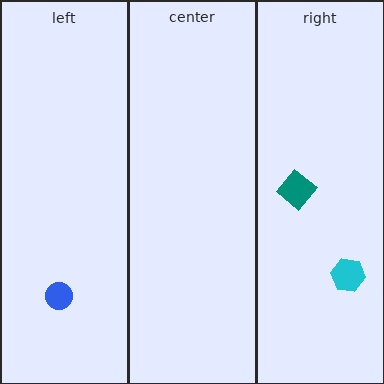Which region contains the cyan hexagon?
The right region.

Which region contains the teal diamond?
The right region.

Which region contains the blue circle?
The left region.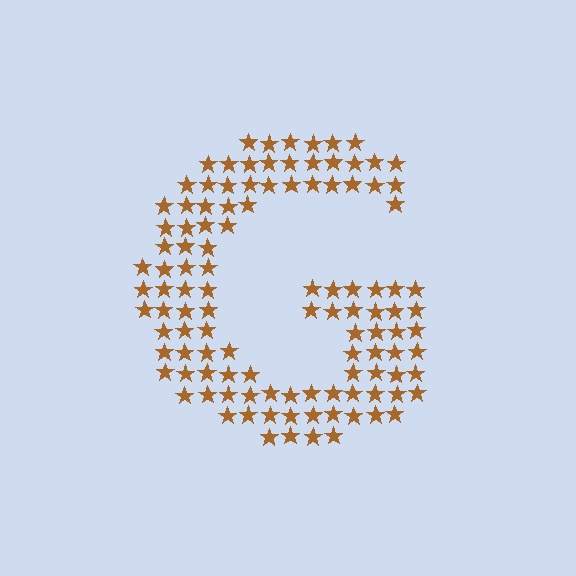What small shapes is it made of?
It is made of small stars.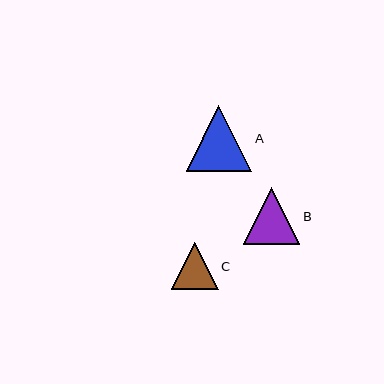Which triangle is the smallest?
Triangle C is the smallest with a size of approximately 47 pixels.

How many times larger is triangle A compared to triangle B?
Triangle A is approximately 1.2 times the size of triangle B.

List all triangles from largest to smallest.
From largest to smallest: A, B, C.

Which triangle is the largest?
Triangle A is the largest with a size of approximately 66 pixels.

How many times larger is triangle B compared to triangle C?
Triangle B is approximately 1.2 times the size of triangle C.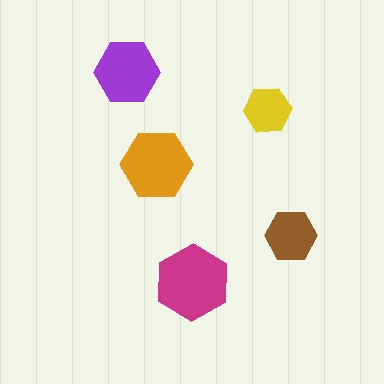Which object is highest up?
The purple hexagon is topmost.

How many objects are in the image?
There are 5 objects in the image.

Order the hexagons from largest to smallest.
the magenta one, the orange one, the purple one, the brown one, the yellow one.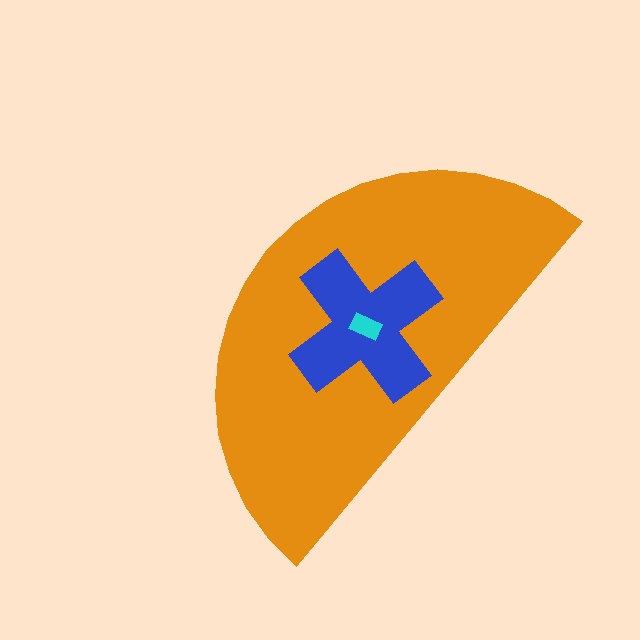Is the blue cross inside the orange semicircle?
Yes.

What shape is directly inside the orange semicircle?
The blue cross.